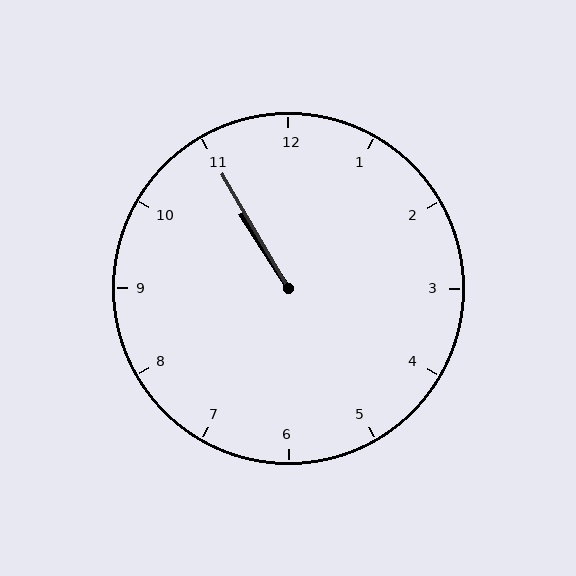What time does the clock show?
10:55.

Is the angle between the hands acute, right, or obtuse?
It is acute.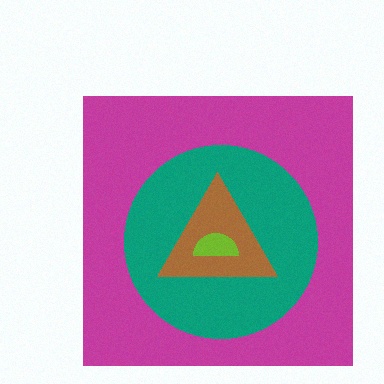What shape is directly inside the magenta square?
The teal circle.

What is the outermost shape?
The magenta square.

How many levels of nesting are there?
4.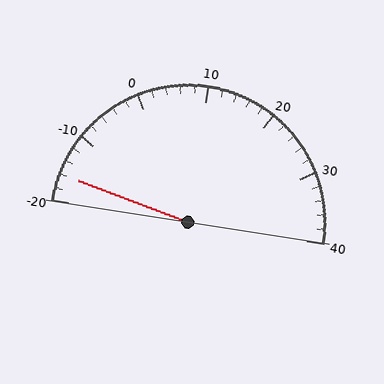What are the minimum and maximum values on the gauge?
The gauge ranges from -20 to 40.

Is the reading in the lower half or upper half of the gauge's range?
The reading is in the lower half of the range (-20 to 40).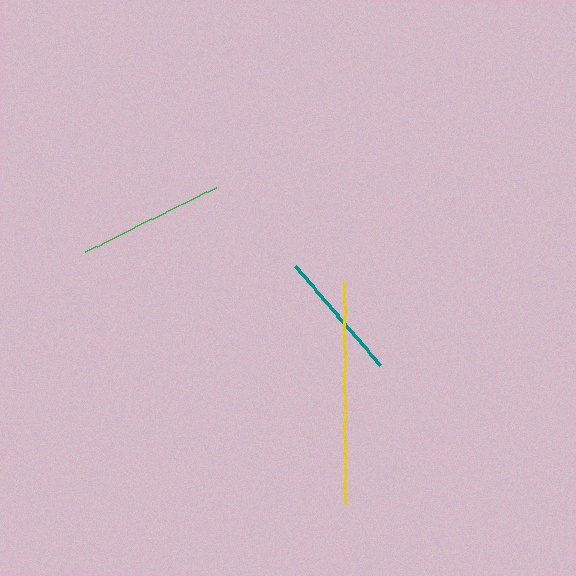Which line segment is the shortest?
The teal line is the shortest at approximately 130 pixels.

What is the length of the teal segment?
The teal segment is approximately 130 pixels long.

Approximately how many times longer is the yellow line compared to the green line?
The yellow line is approximately 1.5 times the length of the green line.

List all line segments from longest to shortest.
From longest to shortest: yellow, green, teal.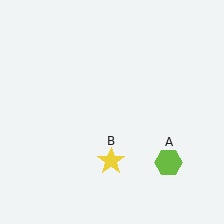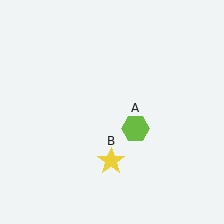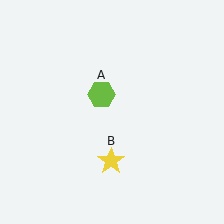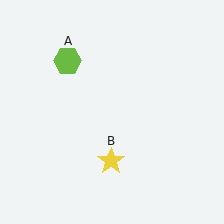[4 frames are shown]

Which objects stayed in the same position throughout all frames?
Yellow star (object B) remained stationary.